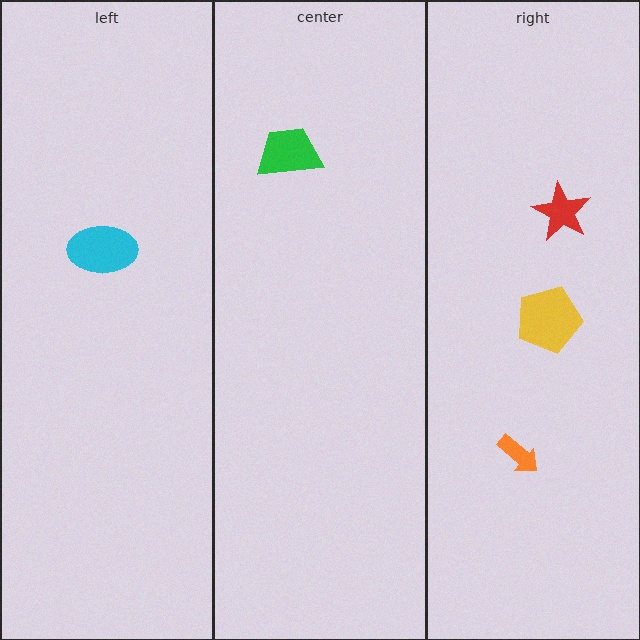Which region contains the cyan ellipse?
The left region.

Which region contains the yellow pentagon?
The right region.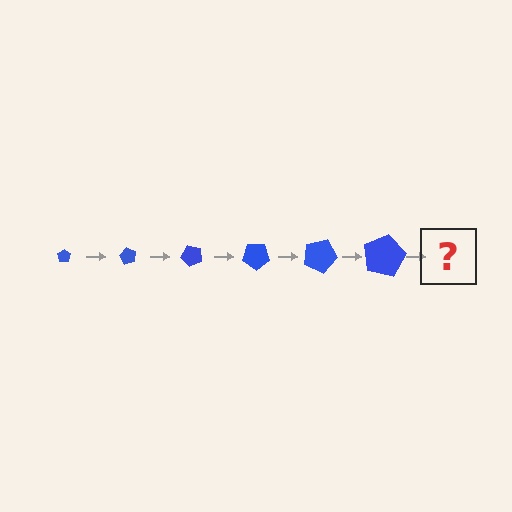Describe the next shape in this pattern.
It should be a pentagon, larger than the previous one and rotated 360 degrees from the start.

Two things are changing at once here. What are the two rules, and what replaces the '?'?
The two rules are that the pentagon grows larger each step and it rotates 60 degrees each step. The '?' should be a pentagon, larger than the previous one and rotated 360 degrees from the start.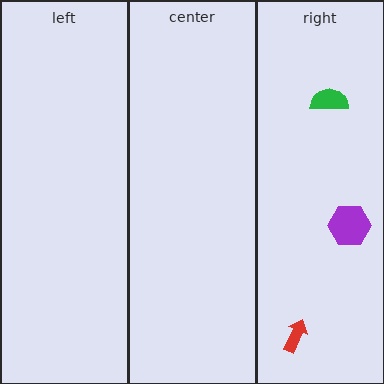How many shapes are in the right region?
3.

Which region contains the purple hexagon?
The right region.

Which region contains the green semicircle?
The right region.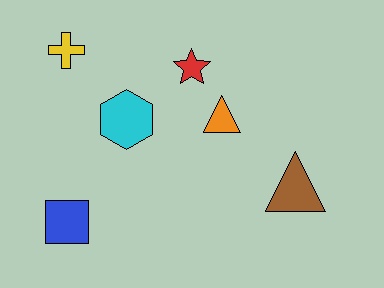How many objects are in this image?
There are 6 objects.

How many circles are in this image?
There are no circles.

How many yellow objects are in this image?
There is 1 yellow object.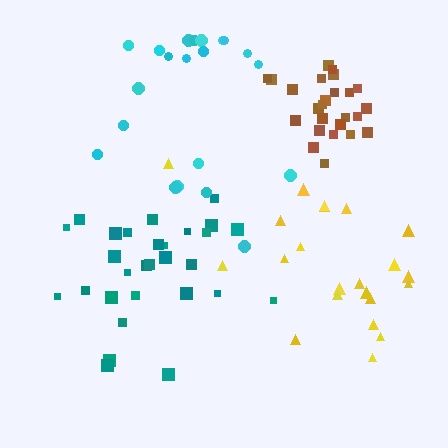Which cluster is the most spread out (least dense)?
Cyan.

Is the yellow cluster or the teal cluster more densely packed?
Teal.